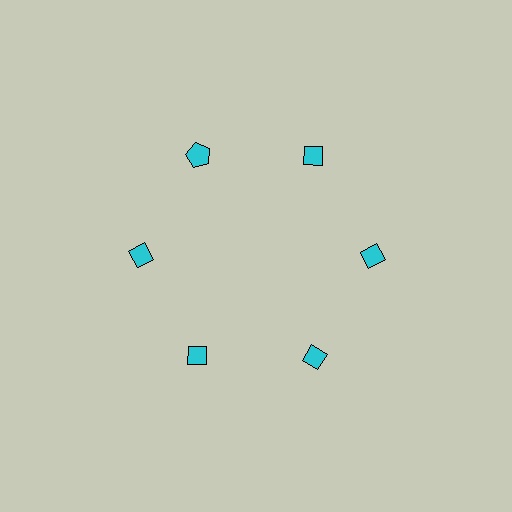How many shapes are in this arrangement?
There are 6 shapes arranged in a ring pattern.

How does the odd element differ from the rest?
It has a different shape: pentagon instead of diamond.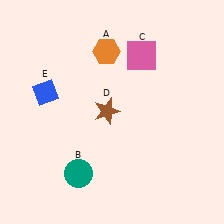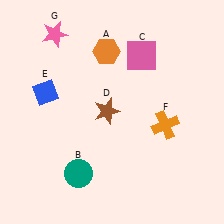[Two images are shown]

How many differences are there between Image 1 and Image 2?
There are 2 differences between the two images.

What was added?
An orange cross (F), a pink star (G) were added in Image 2.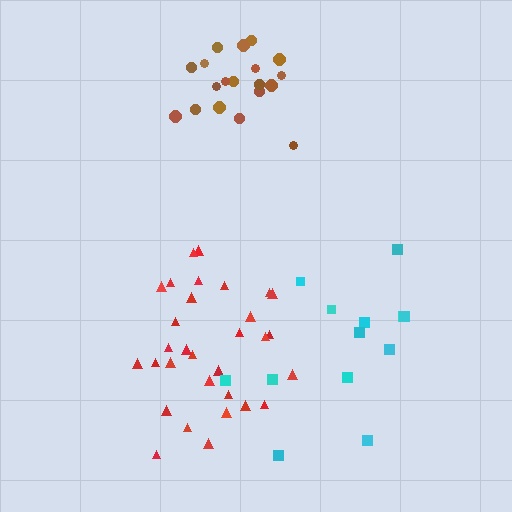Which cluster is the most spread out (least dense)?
Cyan.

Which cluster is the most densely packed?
Brown.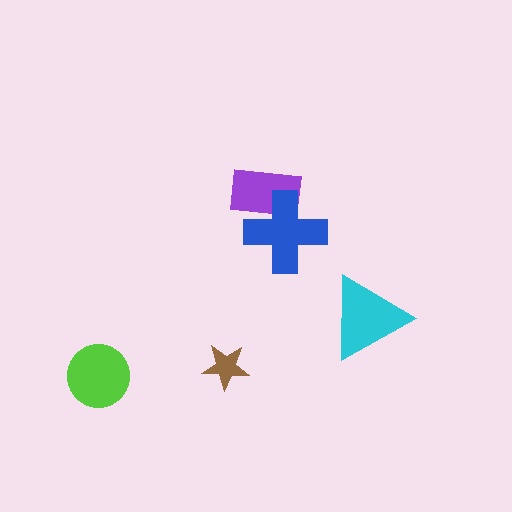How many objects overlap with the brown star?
0 objects overlap with the brown star.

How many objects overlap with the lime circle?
0 objects overlap with the lime circle.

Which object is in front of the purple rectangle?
The blue cross is in front of the purple rectangle.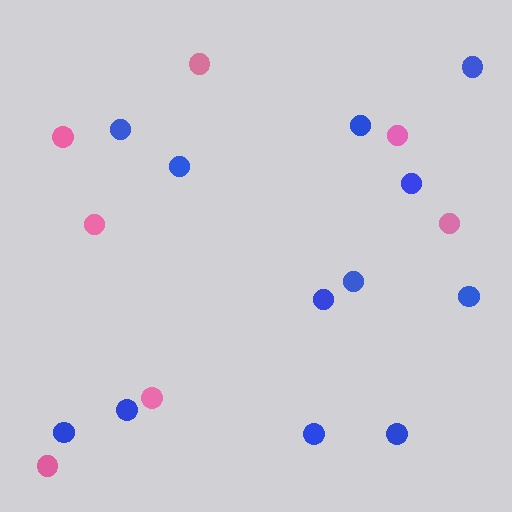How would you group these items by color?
There are 2 groups: one group of blue circles (12) and one group of pink circles (7).